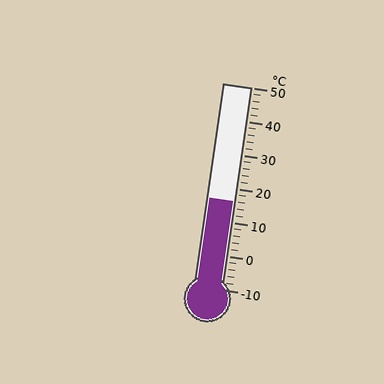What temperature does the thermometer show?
The thermometer shows approximately 16°C.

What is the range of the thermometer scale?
The thermometer scale ranges from -10°C to 50°C.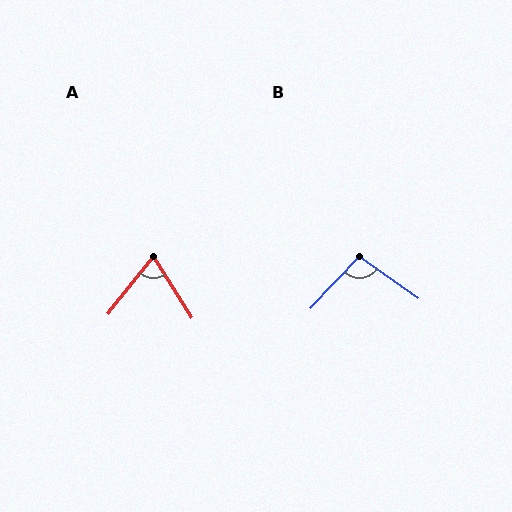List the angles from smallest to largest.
A (71°), B (97°).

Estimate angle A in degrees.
Approximately 71 degrees.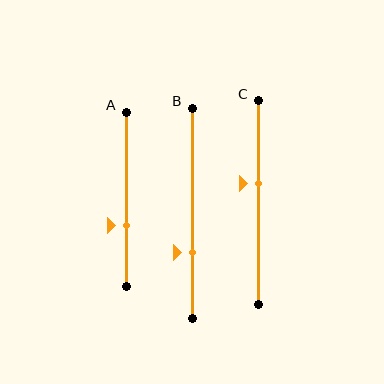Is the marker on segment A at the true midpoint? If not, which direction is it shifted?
No, the marker on segment A is shifted downward by about 15% of the segment length.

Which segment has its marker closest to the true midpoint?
Segment C has its marker closest to the true midpoint.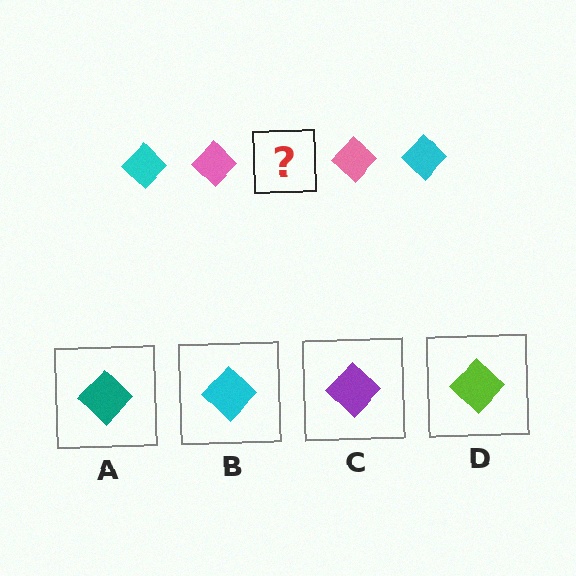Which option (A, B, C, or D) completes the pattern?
B.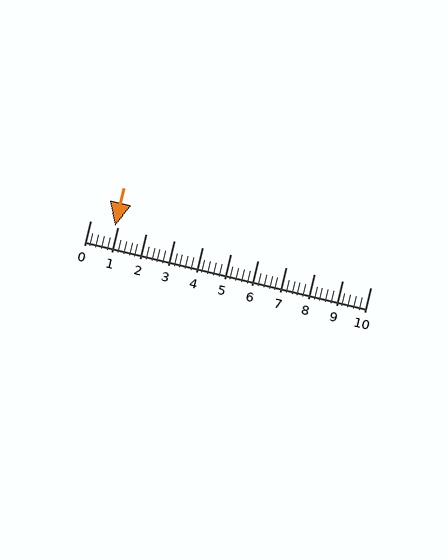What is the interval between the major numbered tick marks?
The major tick marks are spaced 1 units apart.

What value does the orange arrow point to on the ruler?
The orange arrow points to approximately 0.9.